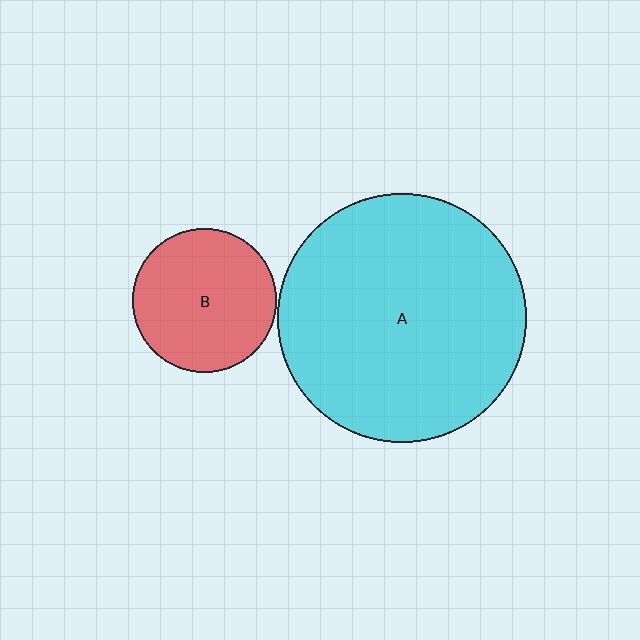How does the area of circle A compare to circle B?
Approximately 3.0 times.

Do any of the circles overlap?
No, none of the circles overlap.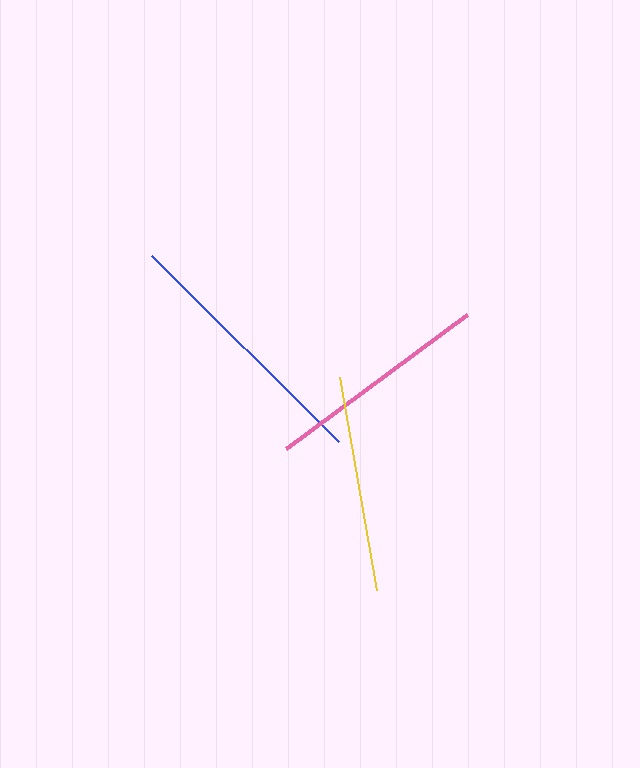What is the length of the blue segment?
The blue segment is approximately 263 pixels long.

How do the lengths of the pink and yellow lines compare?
The pink and yellow lines are approximately the same length.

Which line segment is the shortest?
The yellow line is the shortest at approximately 217 pixels.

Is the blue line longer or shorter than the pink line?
The blue line is longer than the pink line.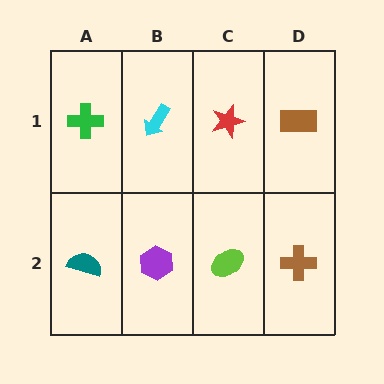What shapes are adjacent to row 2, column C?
A red star (row 1, column C), a purple hexagon (row 2, column B), a brown cross (row 2, column D).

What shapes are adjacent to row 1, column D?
A brown cross (row 2, column D), a red star (row 1, column C).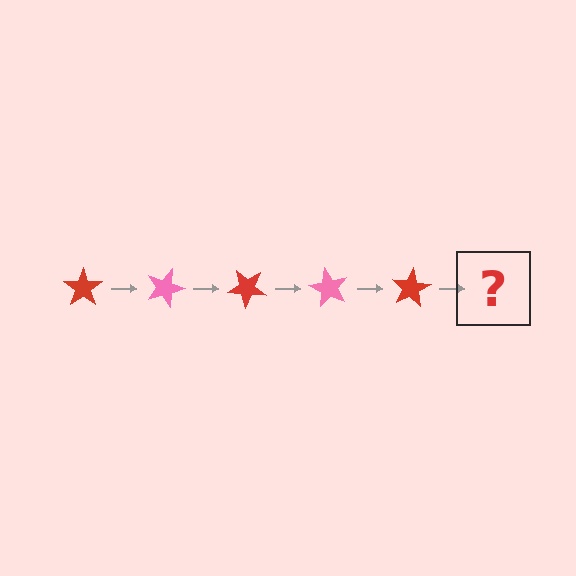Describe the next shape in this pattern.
It should be a pink star, rotated 100 degrees from the start.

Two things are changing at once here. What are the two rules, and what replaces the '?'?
The two rules are that it rotates 20 degrees each step and the color cycles through red and pink. The '?' should be a pink star, rotated 100 degrees from the start.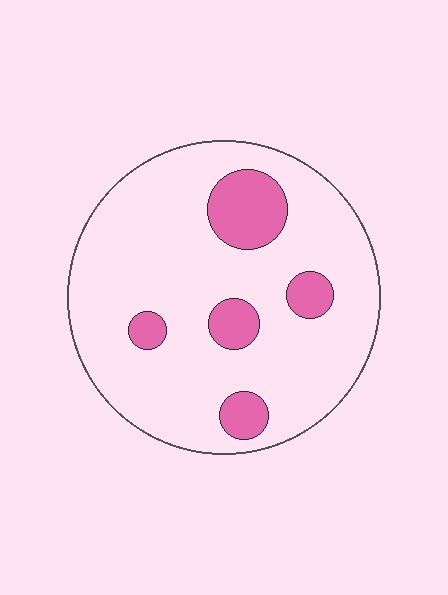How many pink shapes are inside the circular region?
5.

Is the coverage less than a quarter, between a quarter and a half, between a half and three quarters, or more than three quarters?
Less than a quarter.